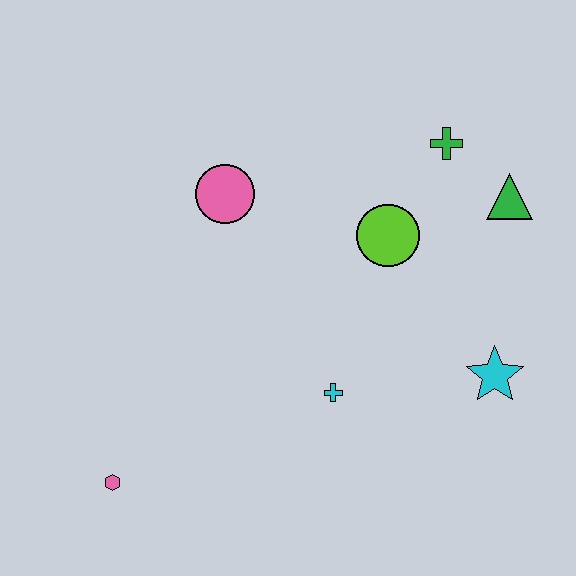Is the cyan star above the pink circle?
No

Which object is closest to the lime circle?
The green cross is closest to the lime circle.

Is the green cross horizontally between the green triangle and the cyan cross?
Yes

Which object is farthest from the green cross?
The pink hexagon is farthest from the green cross.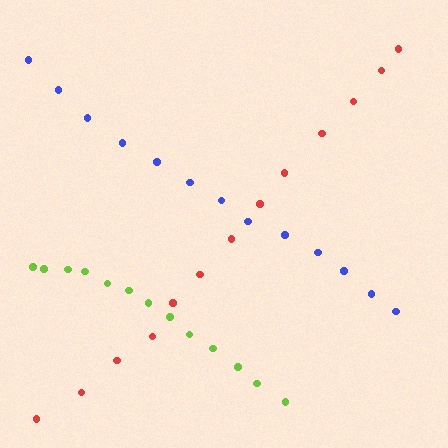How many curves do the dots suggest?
There are 3 distinct paths.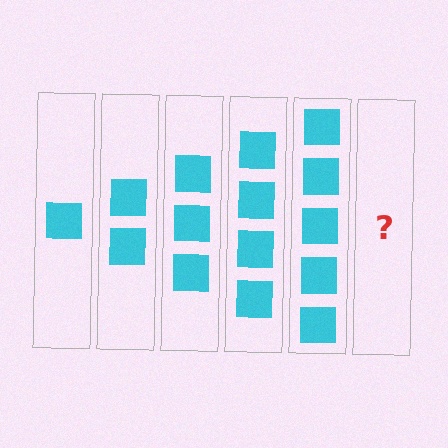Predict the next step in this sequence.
The next step is 6 squares.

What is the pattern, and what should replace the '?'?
The pattern is that each step adds one more square. The '?' should be 6 squares.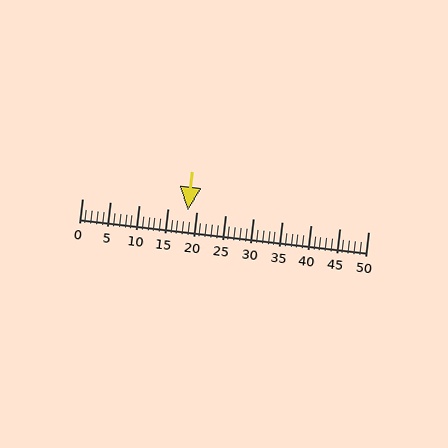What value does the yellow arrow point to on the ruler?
The yellow arrow points to approximately 18.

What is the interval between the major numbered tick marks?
The major tick marks are spaced 5 units apart.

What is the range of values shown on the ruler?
The ruler shows values from 0 to 50.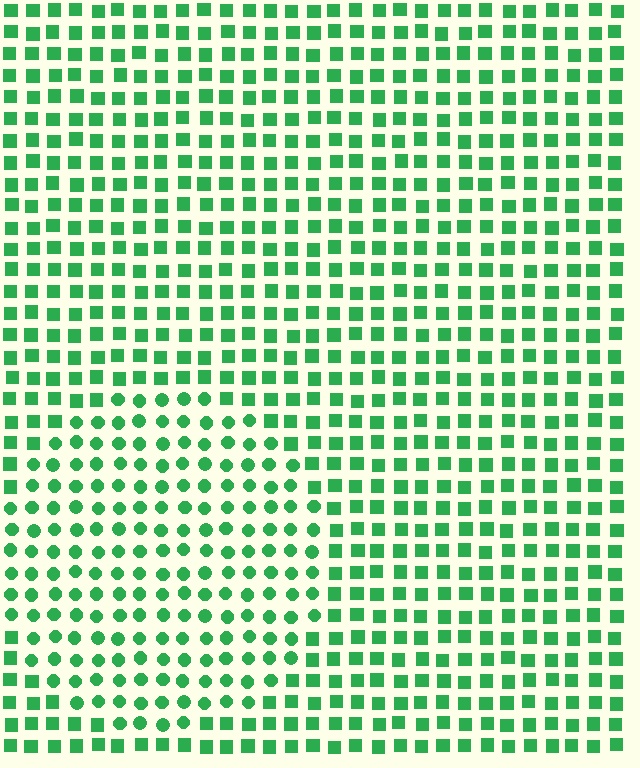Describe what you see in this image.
The image is filled with small green elements arranged in a uniform grid. A circle-shaped region contains circles, while the surrounding area contains squares. The boundary is defined purely by the change in element shape.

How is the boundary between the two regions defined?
The boundary is defined by a change in element shape: circles inside vs. squares outside. All elements share the same color and spacing.